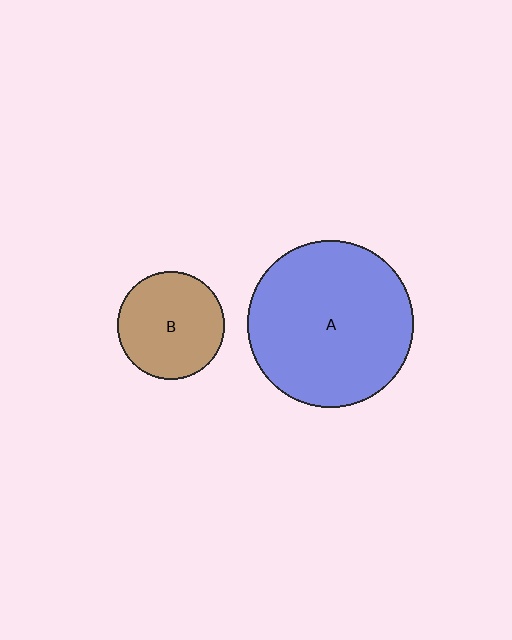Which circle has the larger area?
Circle A (blue).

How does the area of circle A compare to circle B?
Approximately 2.4 times.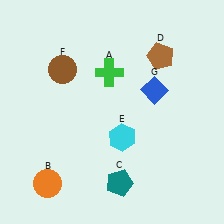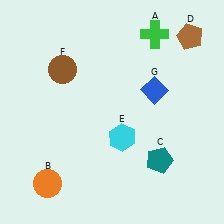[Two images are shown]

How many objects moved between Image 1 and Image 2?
3 objects moved between the two images.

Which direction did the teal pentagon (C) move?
The teal pentagon (C) moved right.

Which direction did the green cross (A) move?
The green cross (A) moved right.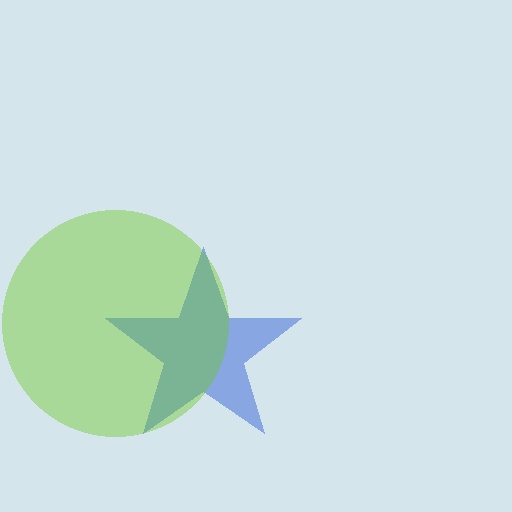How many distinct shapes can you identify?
There are 2 distinct shapes: a blue star, a lime circle.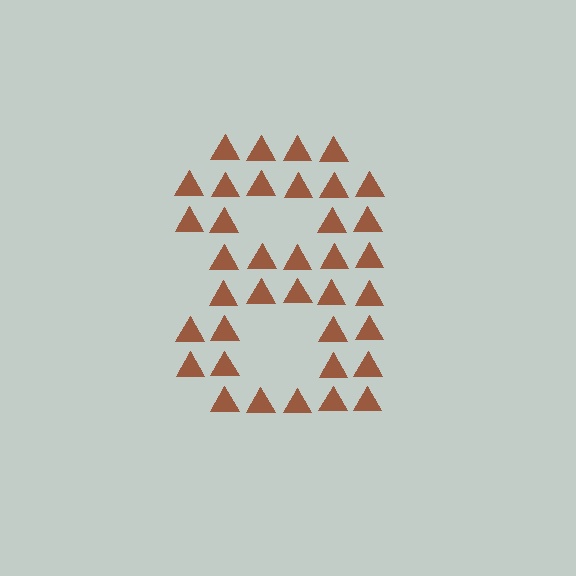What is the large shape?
The large shape is the digit 8.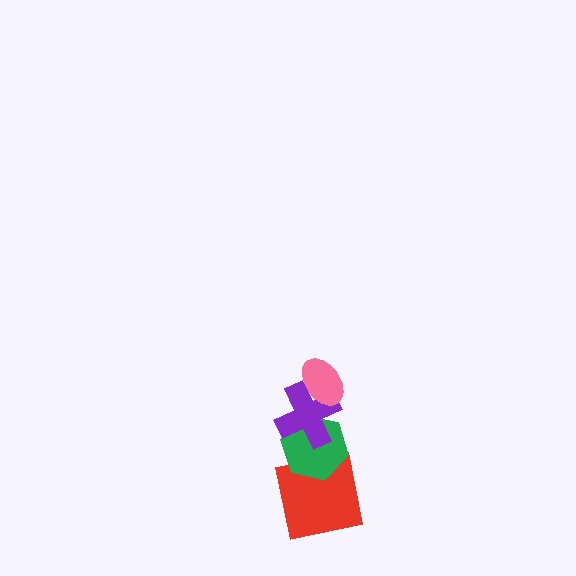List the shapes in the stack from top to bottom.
From top to bottom: the pink ellipse, the purple cross, the green hexagon, the red square.